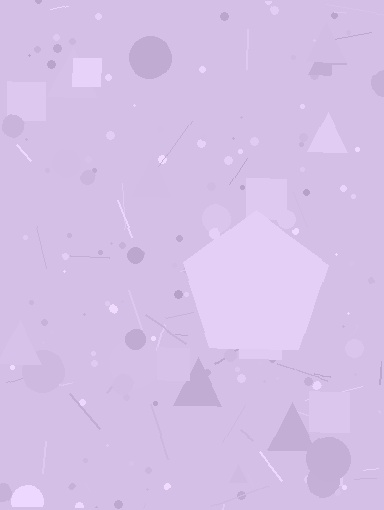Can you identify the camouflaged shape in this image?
The camouflaged shape is a pentagon.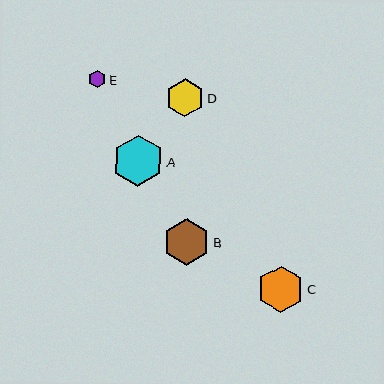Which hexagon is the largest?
Hexagon A is the largest with a size of approximately 51 pixels.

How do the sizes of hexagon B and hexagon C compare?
Hexagon B and hexagon C are approximately the same size.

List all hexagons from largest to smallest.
From largest to smallest: A, B, C, D, E.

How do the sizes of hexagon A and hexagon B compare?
Hexagon A and hexagon B are approximately the same size.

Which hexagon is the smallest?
Hexagon E is the smallest with a size of approximately 18 pixels.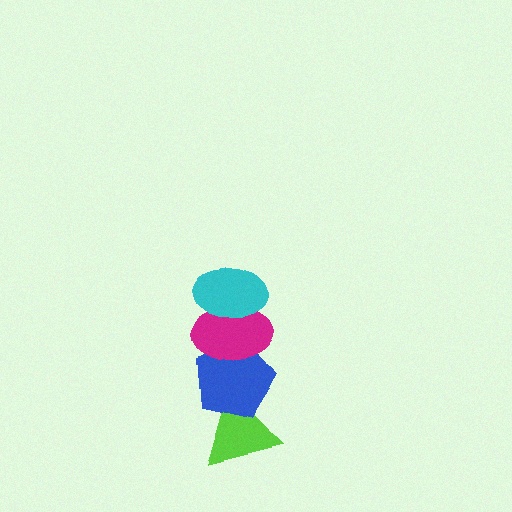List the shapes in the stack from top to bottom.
From top to bottom: the cyan ellipse, the magenta ellipse, the blue pentagon, the lime triangle.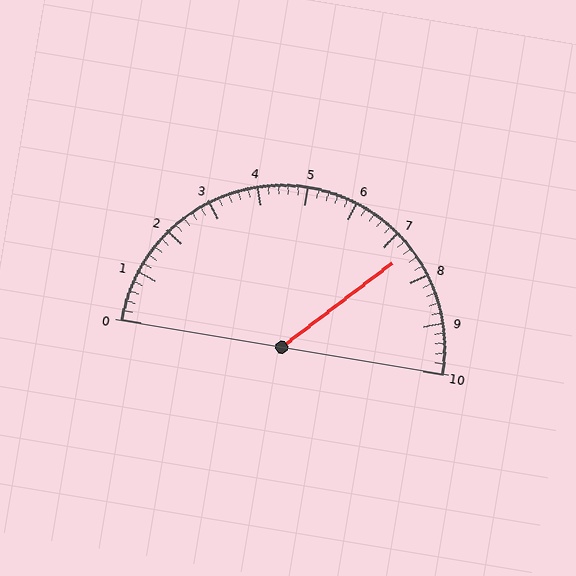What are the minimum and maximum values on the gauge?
The gauge ranges from 0 to 10.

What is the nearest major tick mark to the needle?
The nearest major tick mark is 7.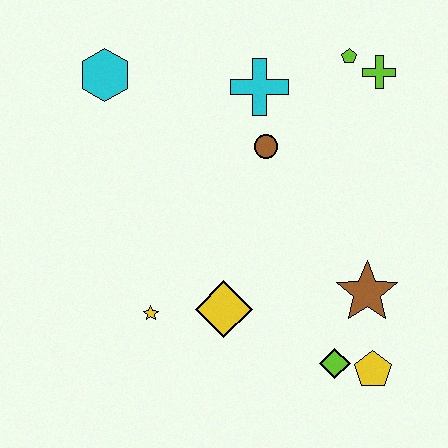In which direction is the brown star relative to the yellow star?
The brown star is to the right of the yellow star.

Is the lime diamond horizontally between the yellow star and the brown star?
Yes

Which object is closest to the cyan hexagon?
The cyan cross is closest to the cyan hexagon.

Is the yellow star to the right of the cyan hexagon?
Yes